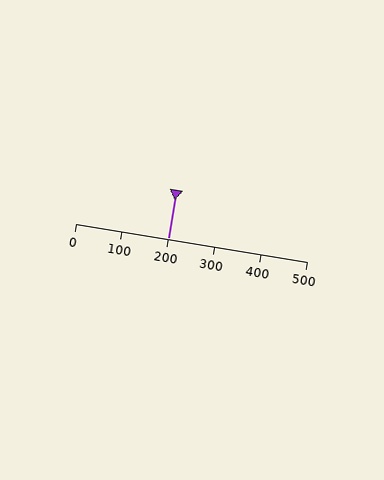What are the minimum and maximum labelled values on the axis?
The axis runs from 0 to 500.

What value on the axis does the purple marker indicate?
The marker indicates approximately 200.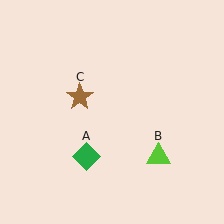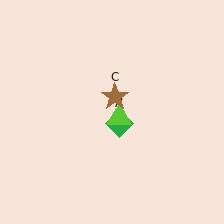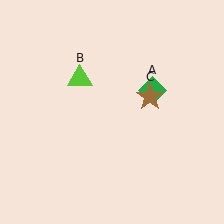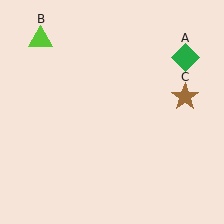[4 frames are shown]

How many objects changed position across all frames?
3 objects changed position: green diamond (object A), lime triangle (object B), brown star (object C).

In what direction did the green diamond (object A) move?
The green diamond (object A) moved up and to the right.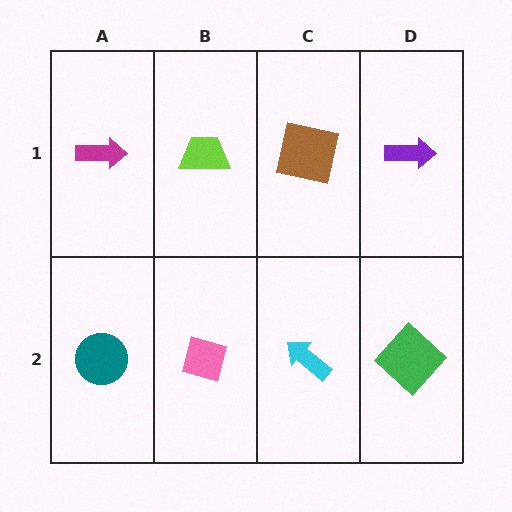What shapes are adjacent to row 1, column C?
A cyan arrow (row 2, column C), a lime trapezoid (row 1, column B), a purple arrow (row 1, column D).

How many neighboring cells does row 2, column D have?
2.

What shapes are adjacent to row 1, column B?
A pink diamond (row 2, column B), a magenta arrow (row 1, column A), a brown square (row 1, column C).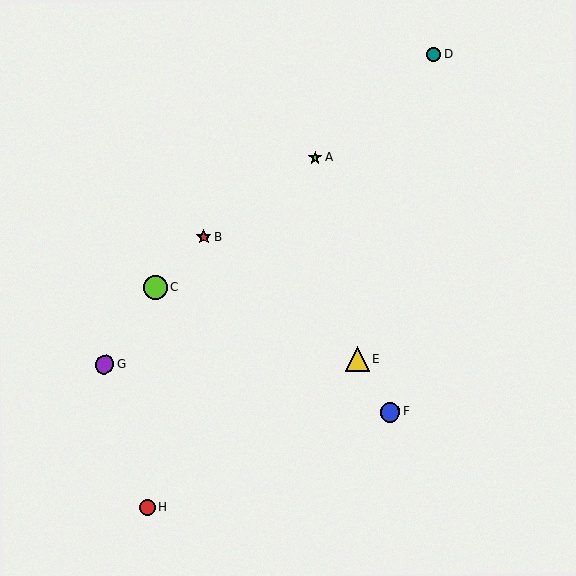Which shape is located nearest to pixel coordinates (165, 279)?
The lime circle (labeled C) at (155, 287) is nearest to that location.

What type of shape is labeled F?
Shape F is a blue circle.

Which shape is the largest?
The lime circle (labeled C) is the largest.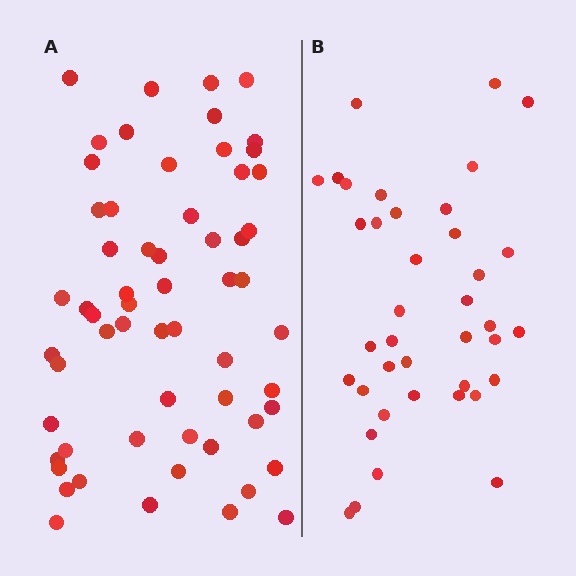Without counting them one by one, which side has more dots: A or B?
Region A (the left region) has more dots.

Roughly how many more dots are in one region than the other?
Region A has approximately 20 more dots than region B.